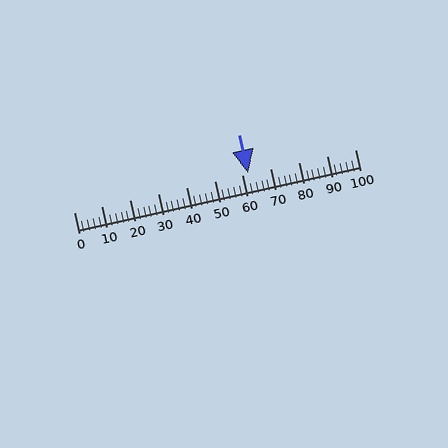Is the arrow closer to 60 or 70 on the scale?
The arrow is closer to 60.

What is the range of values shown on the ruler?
The ruler shows values from 0 to 100.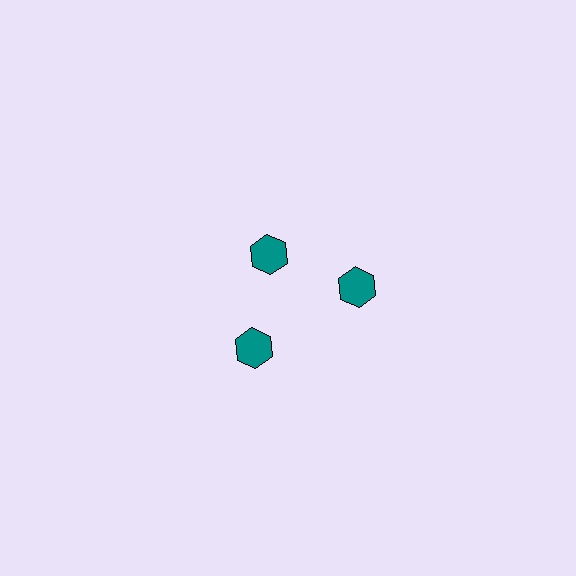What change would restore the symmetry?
The symmetry would be restored by moving it outward, back onto the ring so that all 3 hexagons sit at equal angles and equal distance from the center.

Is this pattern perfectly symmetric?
No. The 3 teal hexagons are arranged in a ring, but one element near the 11 o'clock position is pulled inward toward the center, breaking the 3-fold rotational symmetry.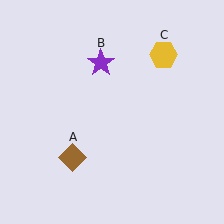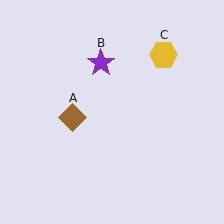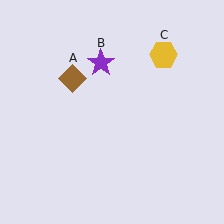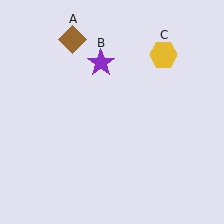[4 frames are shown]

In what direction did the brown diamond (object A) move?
The brown diamond (object A) moved up.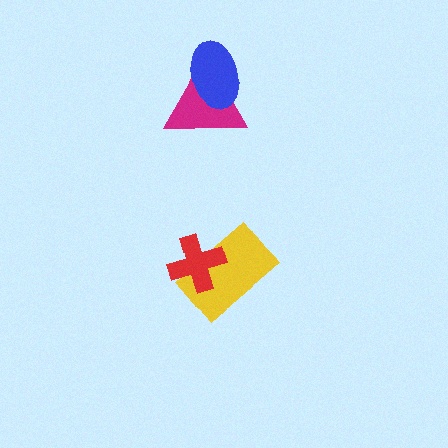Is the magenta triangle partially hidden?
Yes, it is partially covered by another shape.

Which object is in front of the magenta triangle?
The blue ellipse is in front of the magenta triangle.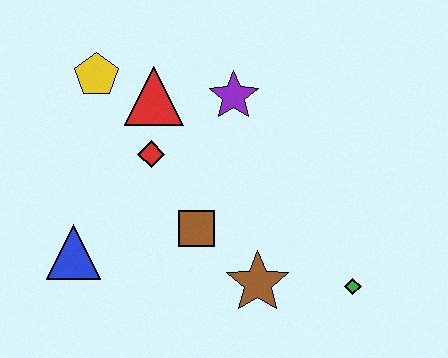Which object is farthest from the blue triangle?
The green diamond is farthest from the blue triangle.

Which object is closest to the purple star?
The red triangle is closest to the purple star.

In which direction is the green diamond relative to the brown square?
The green diamond is to the right of the brown square.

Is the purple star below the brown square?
No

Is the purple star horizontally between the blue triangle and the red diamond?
No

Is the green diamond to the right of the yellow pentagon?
Yes